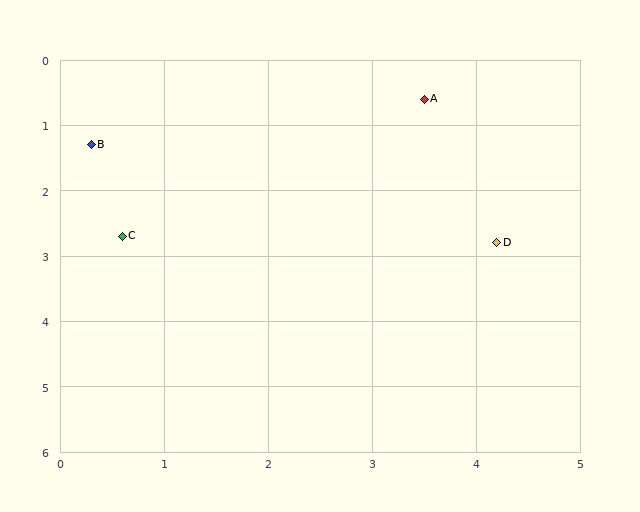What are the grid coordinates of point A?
Point A is at approximately (3.5, 0.6).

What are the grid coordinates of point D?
Point D is at approximately (4.2, 2.8).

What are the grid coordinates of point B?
Point B is at approximately (0.3, 1.3).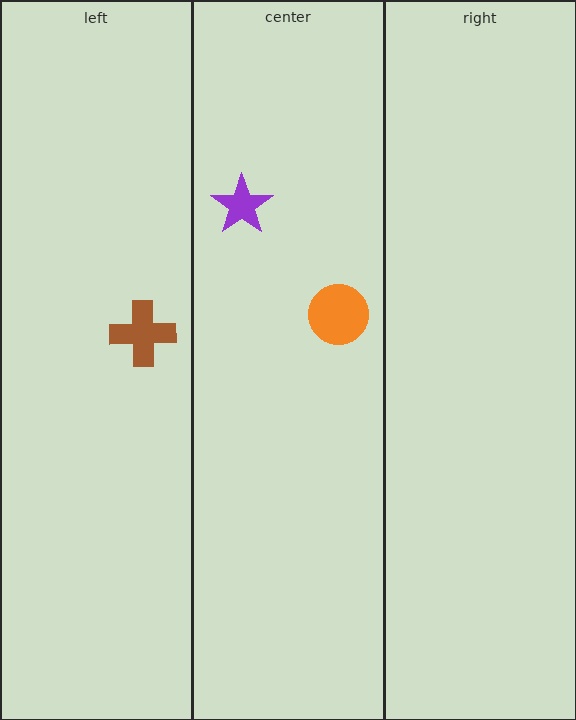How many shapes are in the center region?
2.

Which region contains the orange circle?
The center region.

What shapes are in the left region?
The brown cross.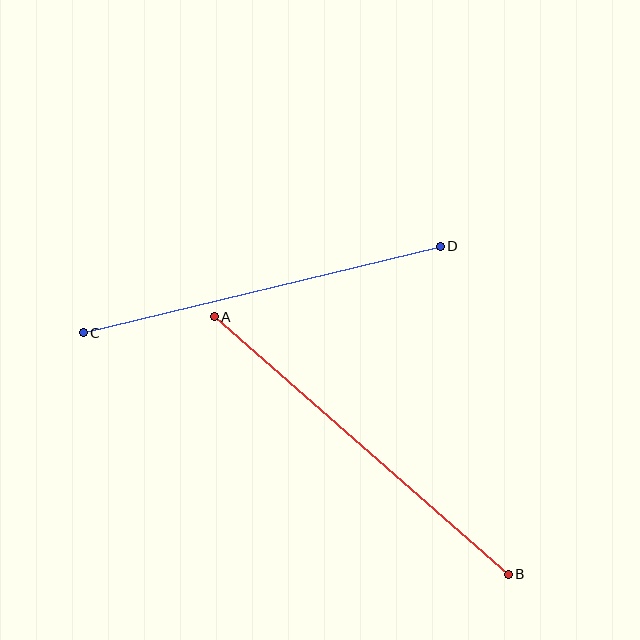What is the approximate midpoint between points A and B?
The midpoint is at approximately (361, 446) pixels.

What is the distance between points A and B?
The distance is approximately 391 pixels.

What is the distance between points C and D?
The distance is approximately 368 pixels.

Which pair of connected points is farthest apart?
Points A and B are farthest apart.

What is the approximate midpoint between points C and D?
The midpoint is at approximately (262, 289) pixels.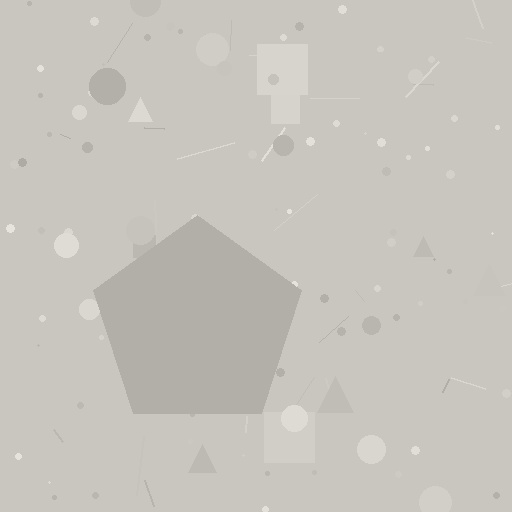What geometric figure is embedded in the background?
A pentagon is embedded in the background.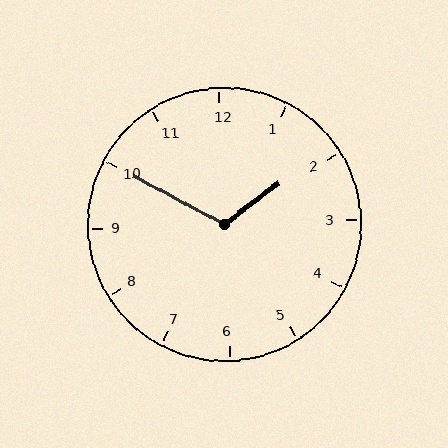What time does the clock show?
1:50.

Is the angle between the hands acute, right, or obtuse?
It is obtuse.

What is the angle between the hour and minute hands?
Approximately 115 degrees.